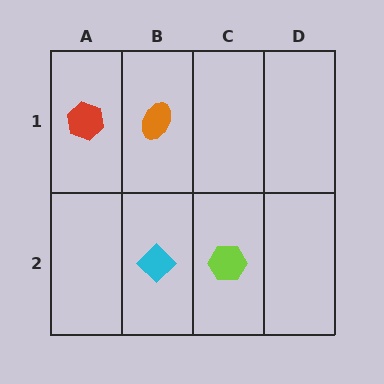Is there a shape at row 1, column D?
No, that cell is empty.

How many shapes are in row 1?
2 shapes.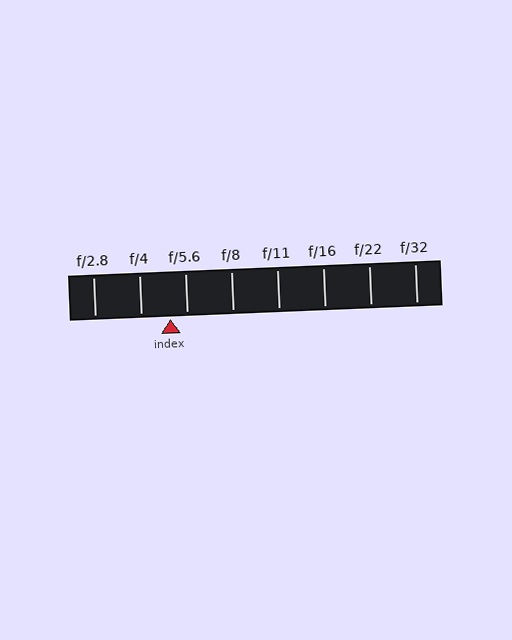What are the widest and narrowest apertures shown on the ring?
The widest aperture shown is f/2.8 and the narrowest is f/32.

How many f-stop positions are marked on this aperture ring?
There are 8 f-stop positions marked.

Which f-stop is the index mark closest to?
The index mark is closest to f/5.6.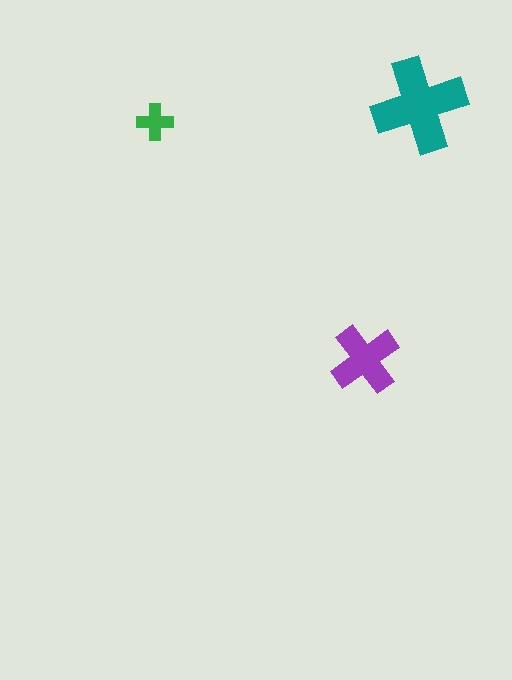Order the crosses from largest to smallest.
the teal one, the purple one, the green one.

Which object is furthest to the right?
The teal cross is rightmost.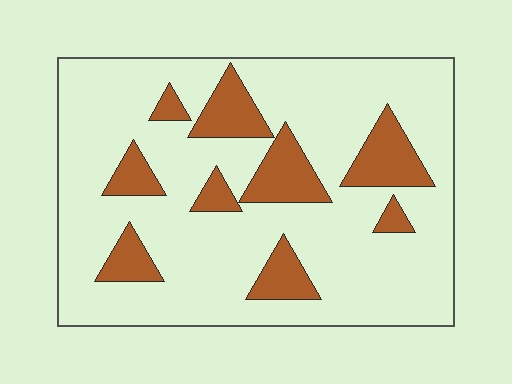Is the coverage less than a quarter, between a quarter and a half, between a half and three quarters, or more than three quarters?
Less than a quarter.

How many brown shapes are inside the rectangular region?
9.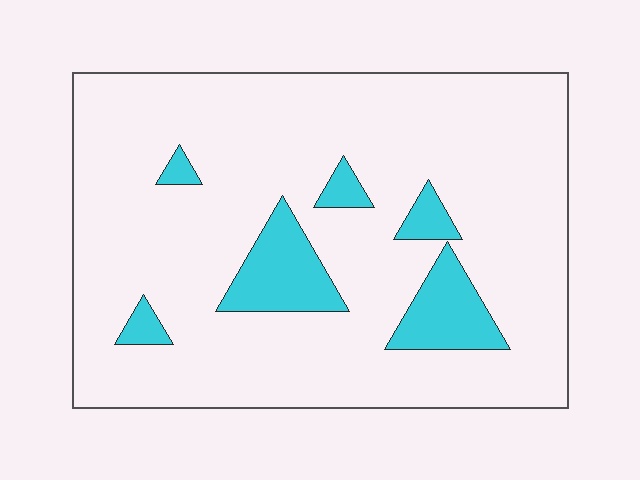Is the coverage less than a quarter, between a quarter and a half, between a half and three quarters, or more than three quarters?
Less than a quarter.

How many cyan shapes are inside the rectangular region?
6.